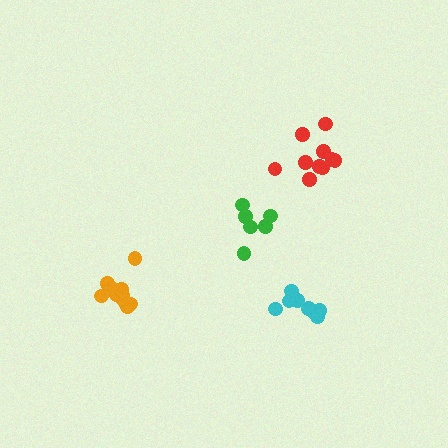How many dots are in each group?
Group 1: 6 dots, Group 2: 8 dots, Group 3: 11 dots, Group 4: 10 dots (35 total).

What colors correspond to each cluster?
The clusters are colored: green, cyan, orange, red.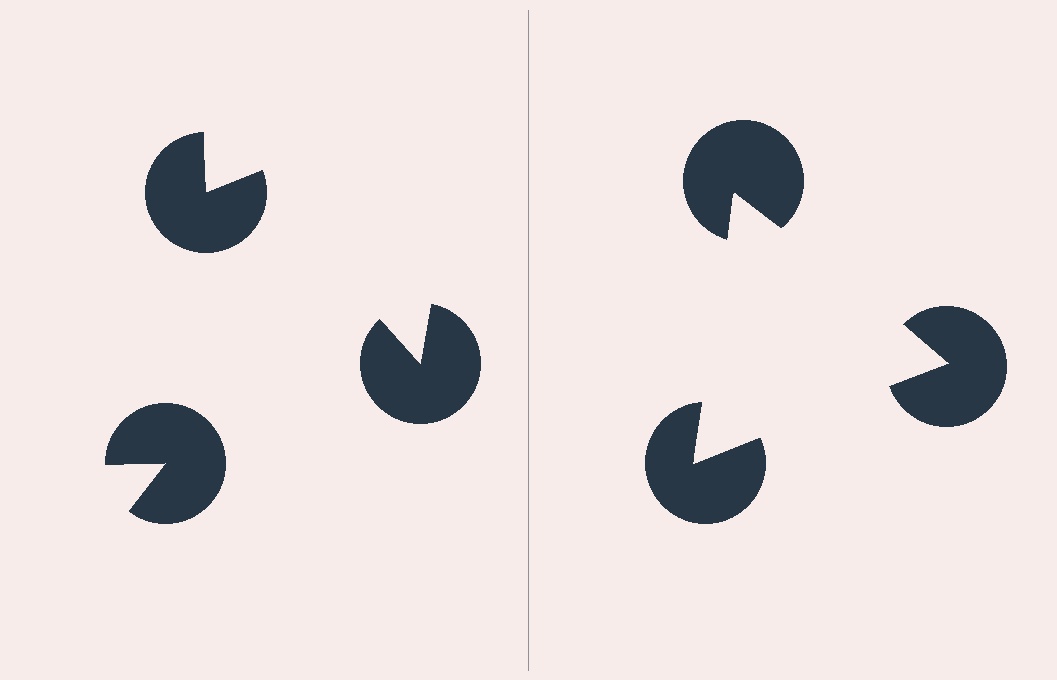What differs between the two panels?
The pac-man discs are positioned identically on both sides; only the wedge orientations differ. On the right they align to a triangle; on the left they are misaligned.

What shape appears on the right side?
An illusory triangle.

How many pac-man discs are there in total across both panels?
6 — 3 on each side.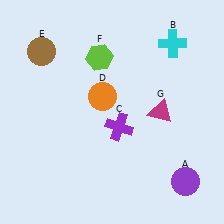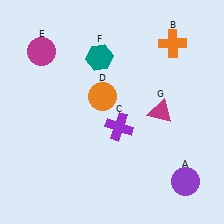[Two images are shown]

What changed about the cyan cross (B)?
In Image 1, B is cyan. In Image 2, it changed to orange.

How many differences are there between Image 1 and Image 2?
There are 3 differences between the two images.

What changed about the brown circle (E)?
In Image 1, E is brown. In Image 2, it changed to magenta.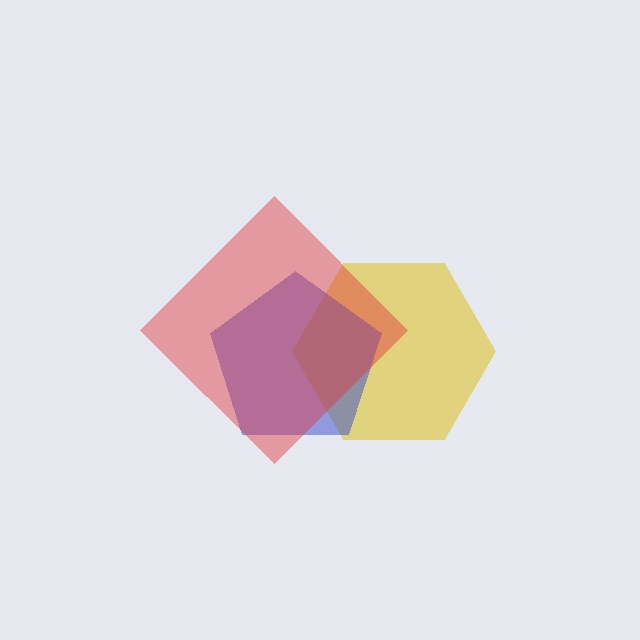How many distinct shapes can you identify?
There are 3 distinct shapes: a yellow hexagon, a blue pentagon, a red diamond.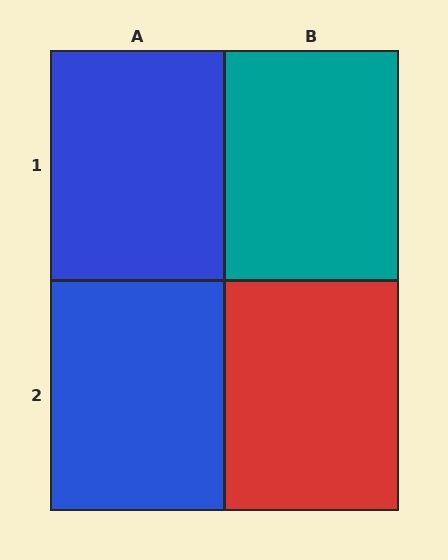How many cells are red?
1 cell is red.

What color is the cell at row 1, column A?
Blue.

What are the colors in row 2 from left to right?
Blue, red.